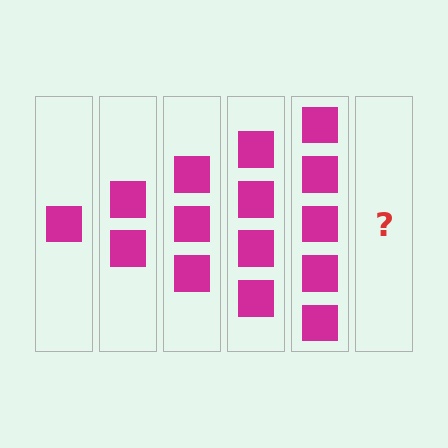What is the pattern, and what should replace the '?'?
The pattern is that each step adds one more square. The '?' should be 6 squares.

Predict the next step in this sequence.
The next step is 6 squares.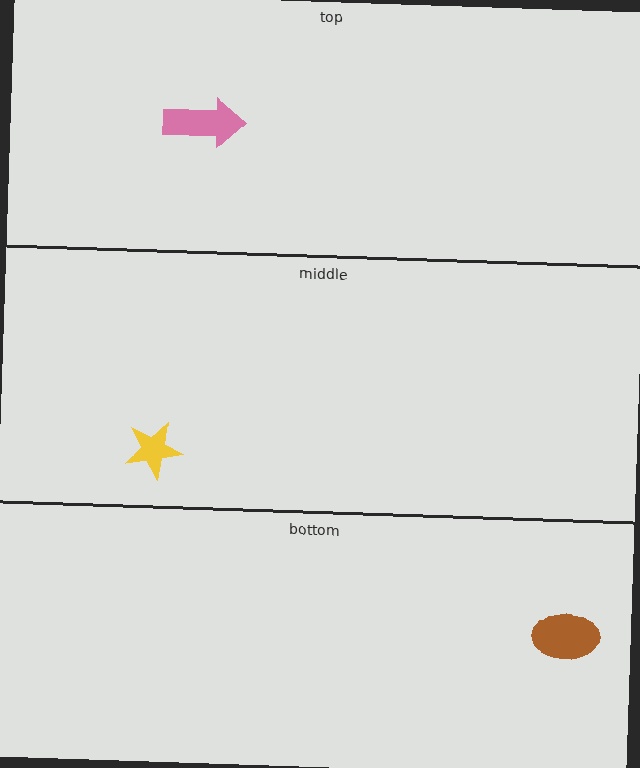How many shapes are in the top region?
1.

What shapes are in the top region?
The pink arrow.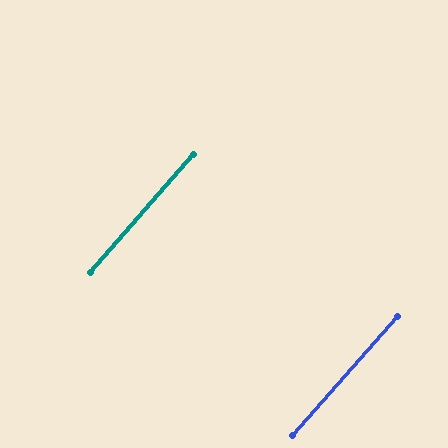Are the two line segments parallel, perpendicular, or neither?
Parallel — their directions differ by only 0.1°.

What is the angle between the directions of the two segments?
Approximately 0 degrees.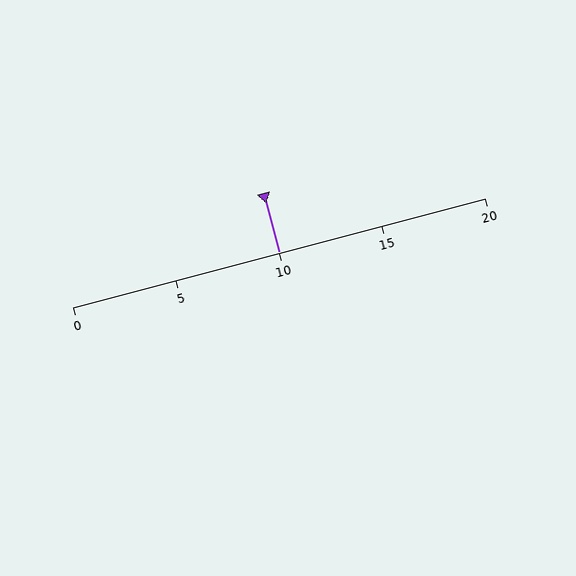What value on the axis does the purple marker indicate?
The marker indicates approximately 10.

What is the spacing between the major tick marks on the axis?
The major ticks are spaced 5 apart.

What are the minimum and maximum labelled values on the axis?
The axis runs from 0 to 20.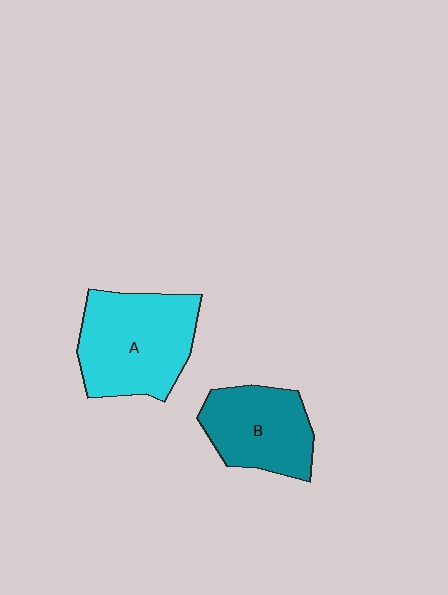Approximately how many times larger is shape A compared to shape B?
Approximately 1.3 times.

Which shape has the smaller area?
Shape B (teal).